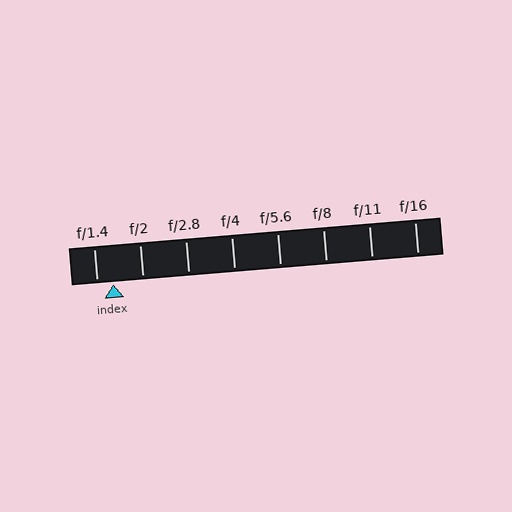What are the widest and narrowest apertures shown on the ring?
The widest aperture shown is f/1.4 and the narrowest is f/16.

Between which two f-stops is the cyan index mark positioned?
The index mark is between f/1.4 and f/2.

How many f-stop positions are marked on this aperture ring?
There are 8 f-stop positions marked.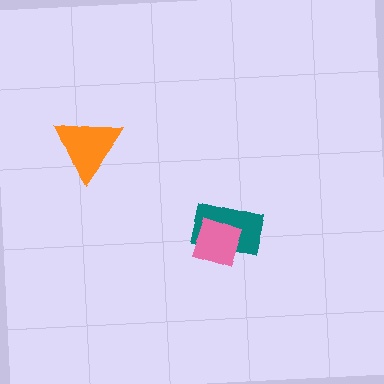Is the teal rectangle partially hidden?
Yes, it is partially covered by another shape.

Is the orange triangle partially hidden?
No, no other shape covers it.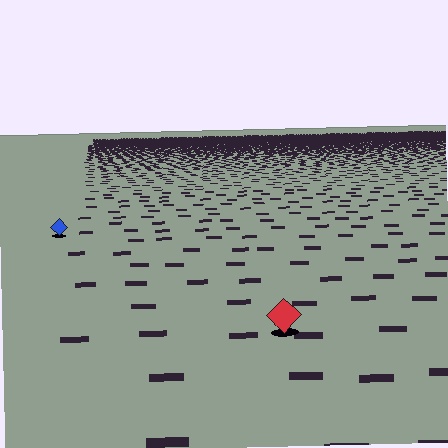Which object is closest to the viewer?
The red diamond is closest. The texture marks near it are larger and more spread out.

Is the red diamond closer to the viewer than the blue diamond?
Yes. The red diamond is closer — you can tell from the texture gradient: the ground texture is coarser near it.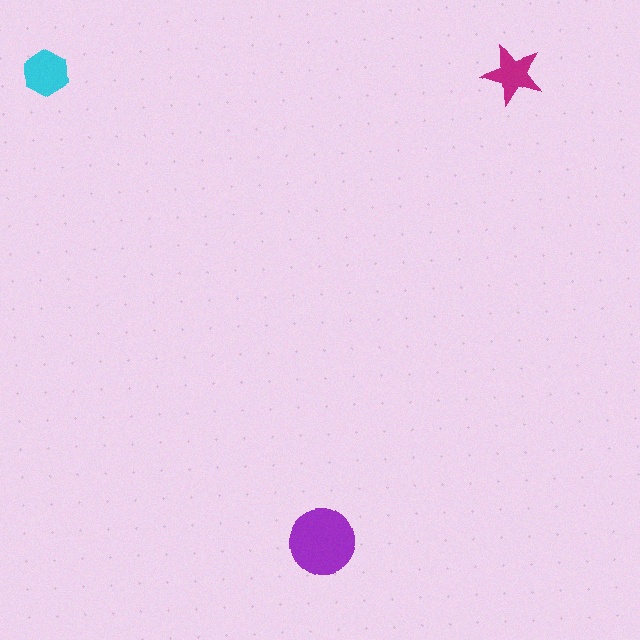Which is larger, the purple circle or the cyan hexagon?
The purple circle.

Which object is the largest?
The purple circle.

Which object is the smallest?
The magenta star.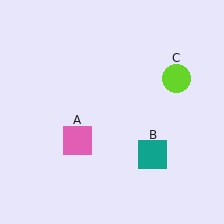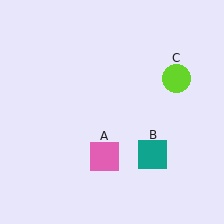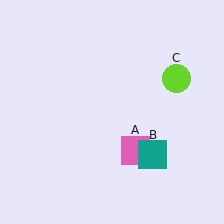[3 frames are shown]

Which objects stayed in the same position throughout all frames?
Teal square (object B) and lime circle (object C) remained stationary.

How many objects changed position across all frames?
1 object changed position: pink square (object A).